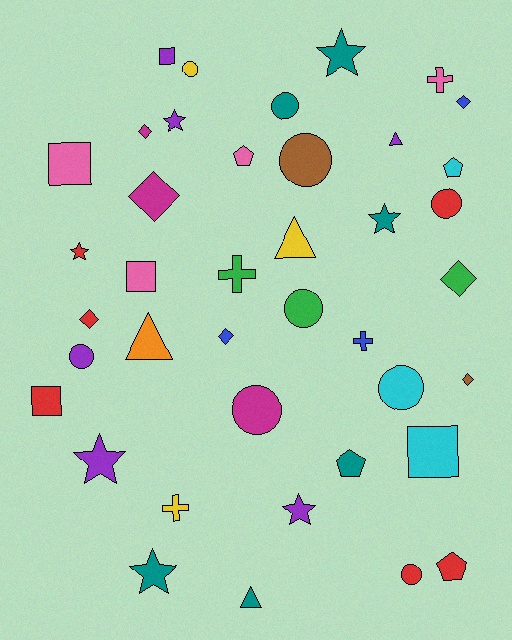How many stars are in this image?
There are 7 stars.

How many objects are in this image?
There are 40 objects.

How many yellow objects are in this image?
There are 3 yellow objects.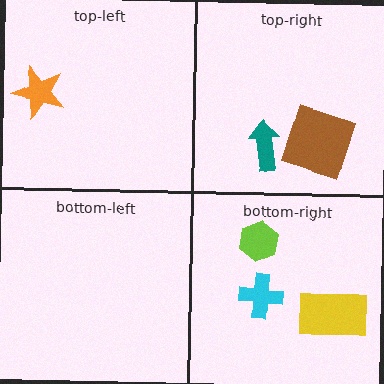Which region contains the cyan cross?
The bottom-right region.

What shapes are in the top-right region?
The teal arrow, the brown square.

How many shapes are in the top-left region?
1.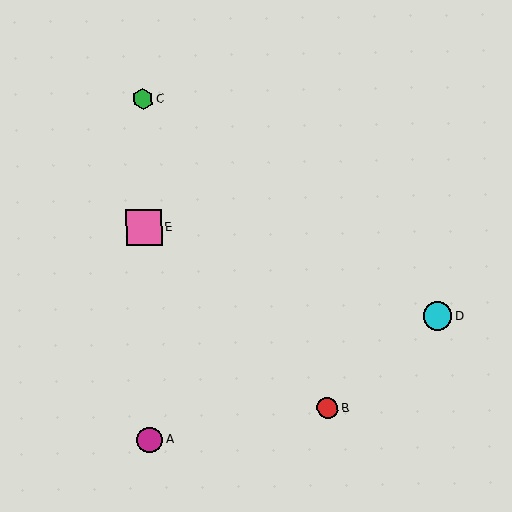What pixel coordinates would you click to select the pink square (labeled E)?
Click at (144, 228) to select the pink square E.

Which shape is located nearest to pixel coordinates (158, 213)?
The pink square (labeled E) at (144, 228) is nearest to that location.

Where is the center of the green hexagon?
The center of the green hexagon is at (143, 99).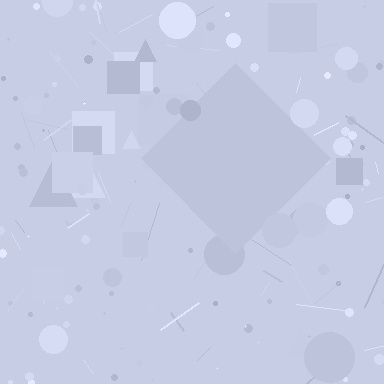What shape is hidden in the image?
A diamond is hidden in the image.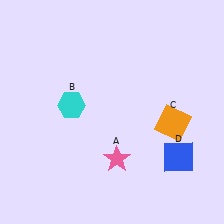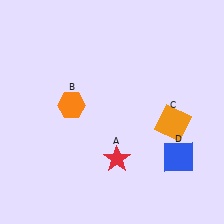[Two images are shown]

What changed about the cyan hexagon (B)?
In Image 1, B is cyan. In Image 2, it changed to orange.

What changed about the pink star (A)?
In Image 1, A is pink. In Image 2, it changed to red.